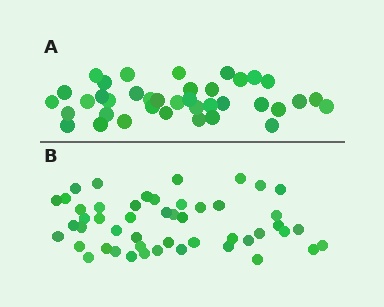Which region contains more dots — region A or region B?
Region B (the bottom region) has more dots.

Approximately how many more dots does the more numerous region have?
Region B has roughly 12 or so more dots than region A.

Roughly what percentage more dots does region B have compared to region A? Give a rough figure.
About 30% more.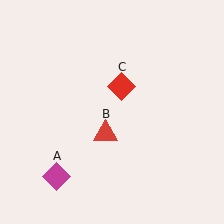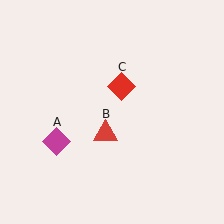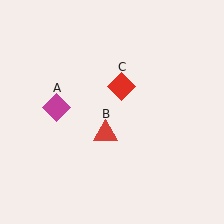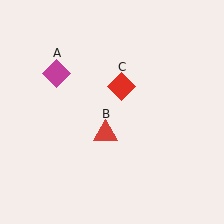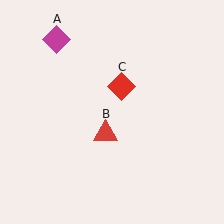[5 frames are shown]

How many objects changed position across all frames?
1 object changed position: magenta diamond (object A).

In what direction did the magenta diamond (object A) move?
The magenta diamond (object A) moved up.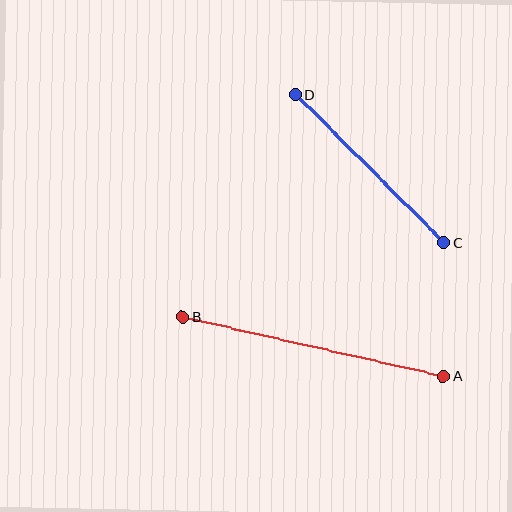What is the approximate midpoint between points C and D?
The midpoint is at approximately (370, 169) pixels.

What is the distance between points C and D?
The distance is approximately 209 pixels.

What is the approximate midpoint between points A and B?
The midpoint is at approximately (313, 346) pixels.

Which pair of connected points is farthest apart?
Points A and B are farthest apart.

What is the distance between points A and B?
The distance is approximately 268 pixels.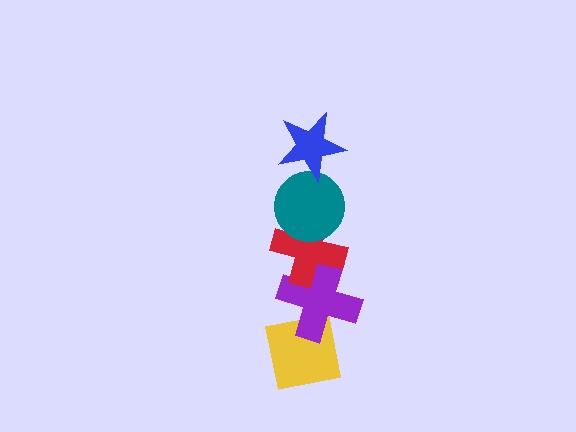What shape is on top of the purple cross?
The red cross is on top of the purple cross.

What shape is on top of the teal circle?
The blue star is on top of the teal circle.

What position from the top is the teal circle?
The teal circle is 2nd from the top.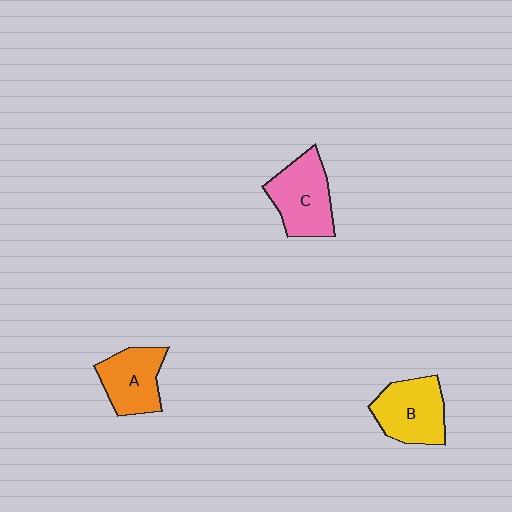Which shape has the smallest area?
Shape A (orange).